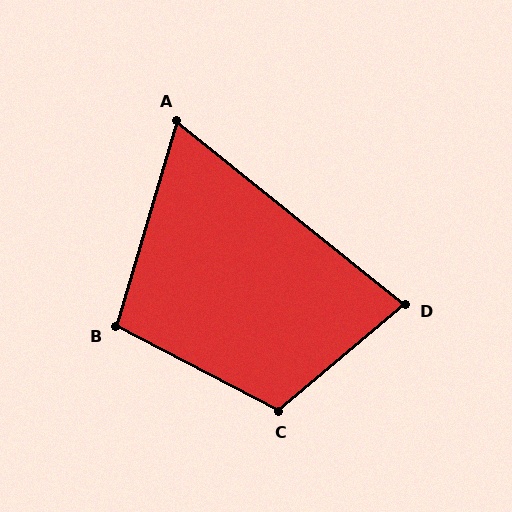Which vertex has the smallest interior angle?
A, at approximately 68 degrees.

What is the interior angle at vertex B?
Approximately 101 degrees (obtuse).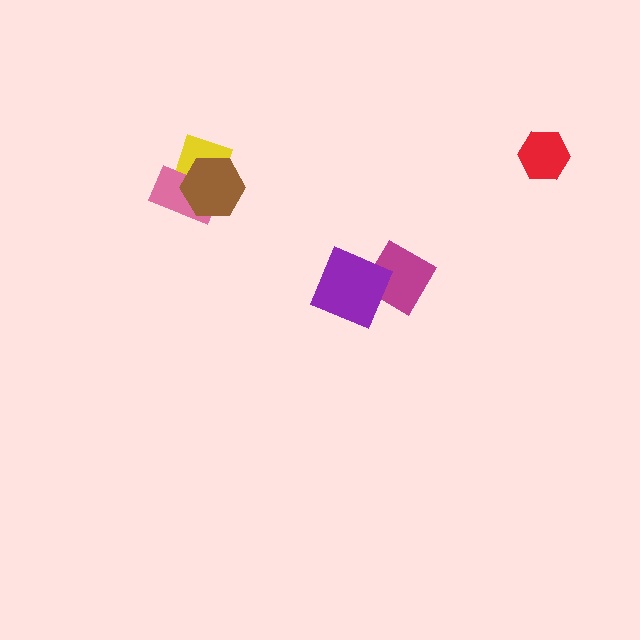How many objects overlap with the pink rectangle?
2 objects overlap with the pink rectangle.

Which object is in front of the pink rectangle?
The brown hexagon is in front of the pink rectangle.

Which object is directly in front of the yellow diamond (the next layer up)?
The pink rectangle is directly in front of the yellow diamond.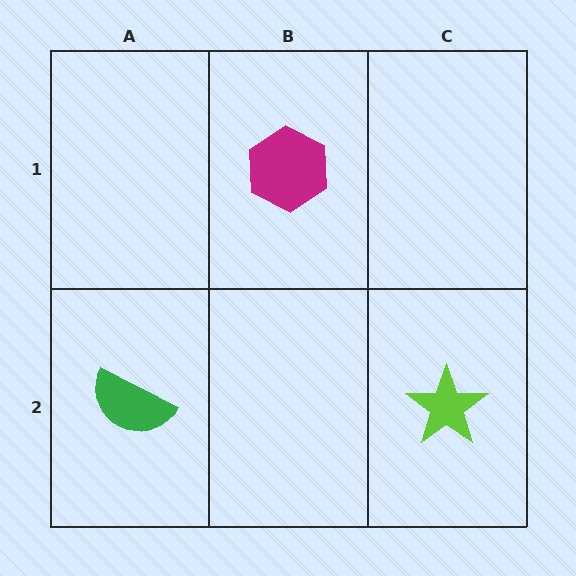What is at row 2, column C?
A lime star.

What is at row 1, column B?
A magenta hexagon.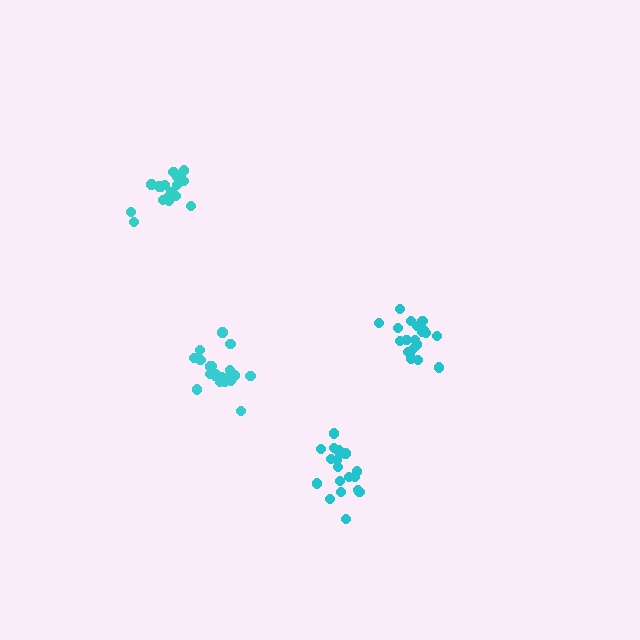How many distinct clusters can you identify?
There are 4 distinct clusters.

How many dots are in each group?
Group 1: 20 dots, Group 2: 19 dots, Group 3: 20 dots, Group 4: 18 dots (77 total).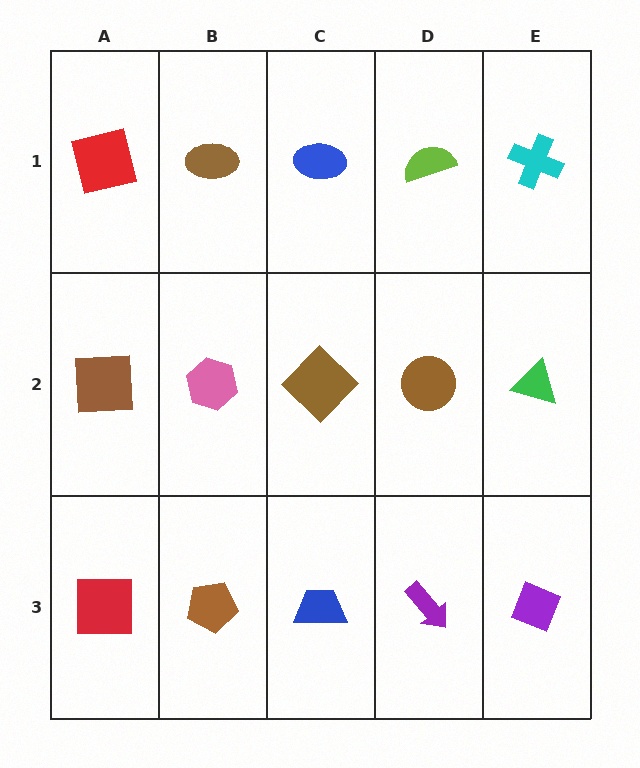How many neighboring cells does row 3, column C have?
3.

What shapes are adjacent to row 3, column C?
A brown diamond (row 2, column C), a brown pentagon (row 3, column B), a purple arrow (row 3, column D).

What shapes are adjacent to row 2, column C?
A blue ellipse (row 1, column C), a blue trapezoid (row 3, column C), a pink hexagon (row 2, column B), a brown circle (row 2, column D).